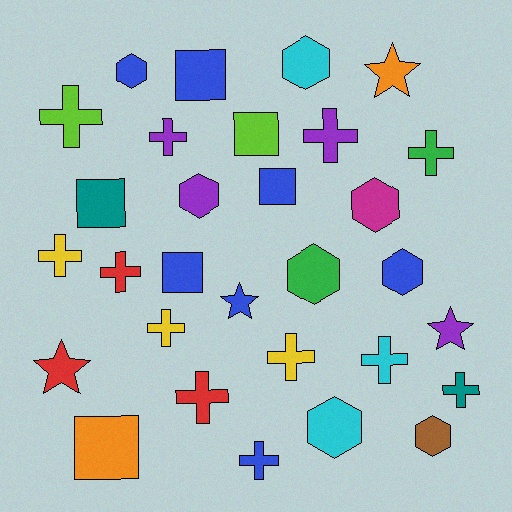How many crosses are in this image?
There are 12 crosses.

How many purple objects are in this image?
There are 4 purple objects.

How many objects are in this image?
There are 30 objects.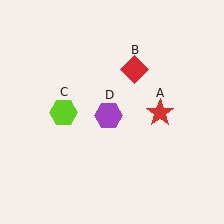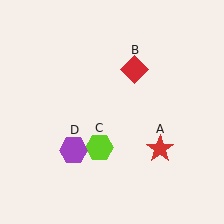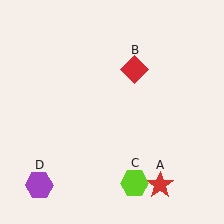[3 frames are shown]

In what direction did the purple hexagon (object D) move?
The purple hexagon (object D) moved down and to the left.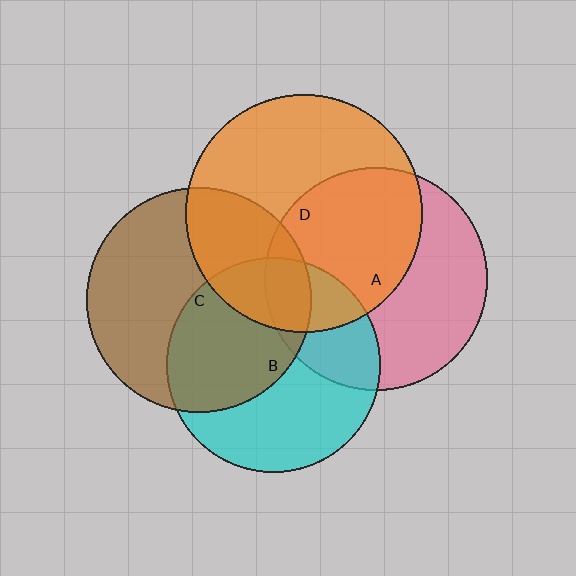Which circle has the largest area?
Circle D (orange).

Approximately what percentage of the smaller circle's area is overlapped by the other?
Approximately 50%.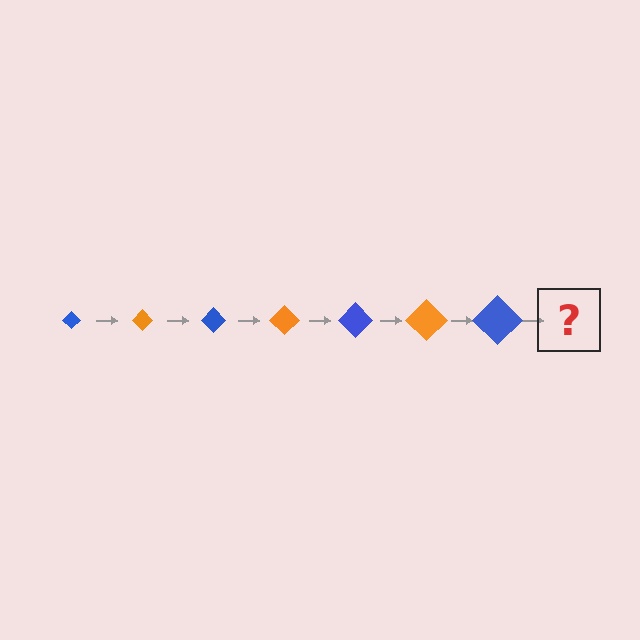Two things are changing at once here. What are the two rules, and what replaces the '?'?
The two rules are that the diamond grows larger each step and the color cycles through blue and orange. The '?' should be an orange diamond, larger than the previous one.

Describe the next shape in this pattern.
It should be an orange diamond, larger than the previous one.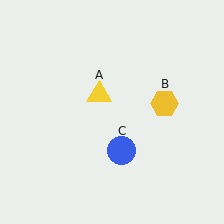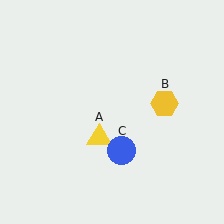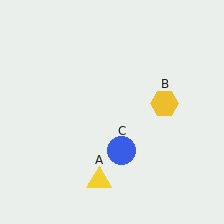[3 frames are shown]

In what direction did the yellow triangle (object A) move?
The yellow triangle (object A) moved down.